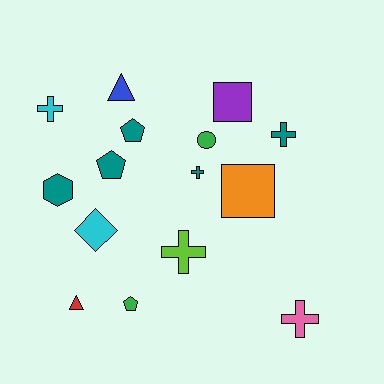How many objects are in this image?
There are 15 objects.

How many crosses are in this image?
There are 5 crosses.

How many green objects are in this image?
There are 2 green objects.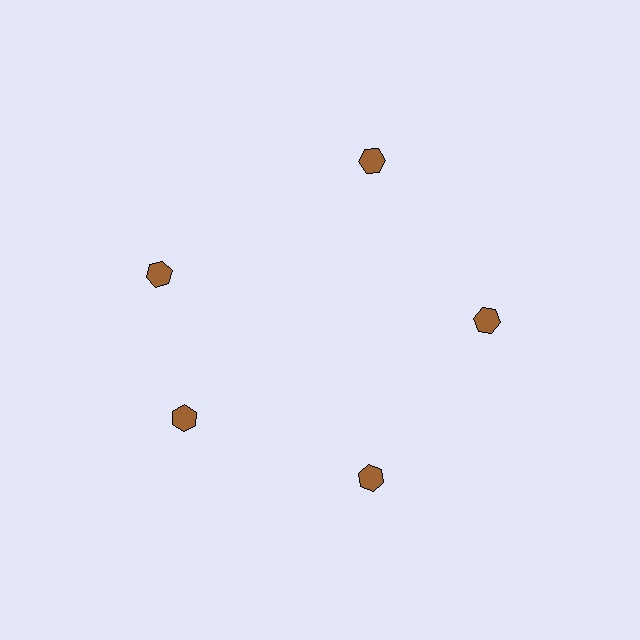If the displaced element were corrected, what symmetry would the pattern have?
It would have 5-fold rotational symmetry — the pattern would map onto itself every 72 degrees.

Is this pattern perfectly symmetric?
No. The 5 brown hexagons are arranged in a ring, but one element near the 10 o'clock position is rotated out of alignment along the ring, breaking the 5-fold rotational symmetry.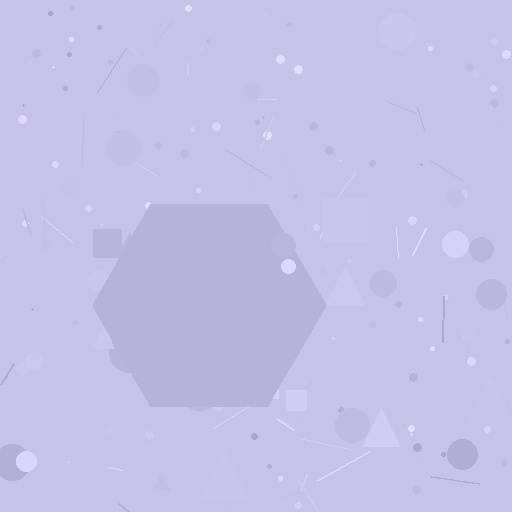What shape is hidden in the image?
A hexagon is hidden in the image.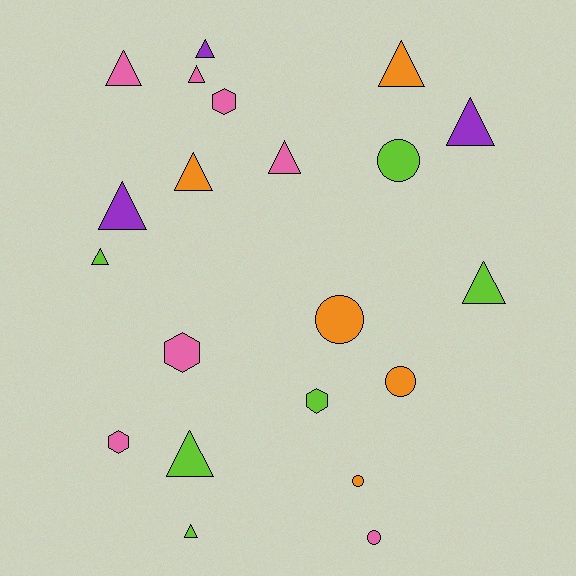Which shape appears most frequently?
Triangle, with 12 objects.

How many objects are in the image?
There are 21 objects.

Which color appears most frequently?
Pink, with 7 objects.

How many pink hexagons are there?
There are 3 pink hexagons.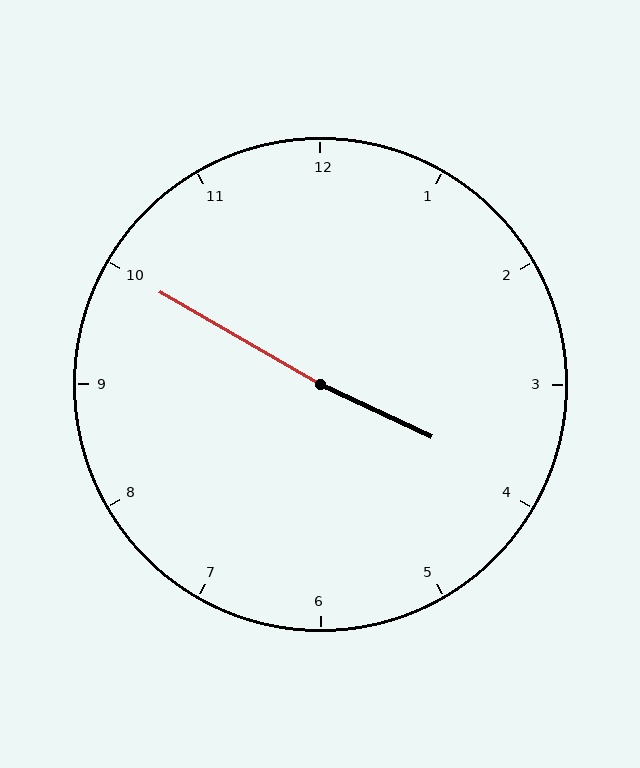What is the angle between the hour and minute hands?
Approximately 175 degrees.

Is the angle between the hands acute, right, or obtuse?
It is obtuse.